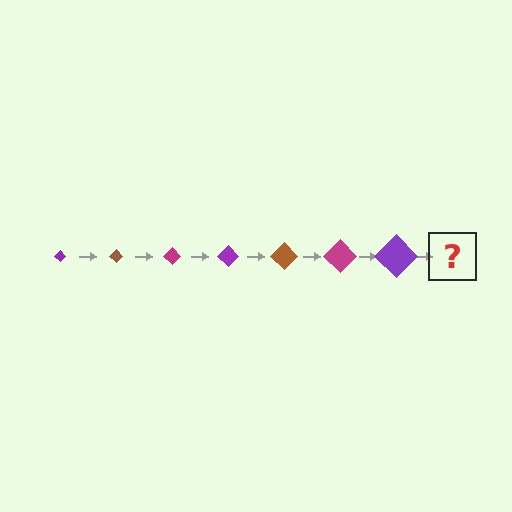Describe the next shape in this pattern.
It should be a brown diamond, larger than the previous one.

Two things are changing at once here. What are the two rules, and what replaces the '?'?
The two rules are that the diamond grows larger each step and the color cycles through purple, brown, and magenta. The '?' should be a brown diamond, larger than the previous one.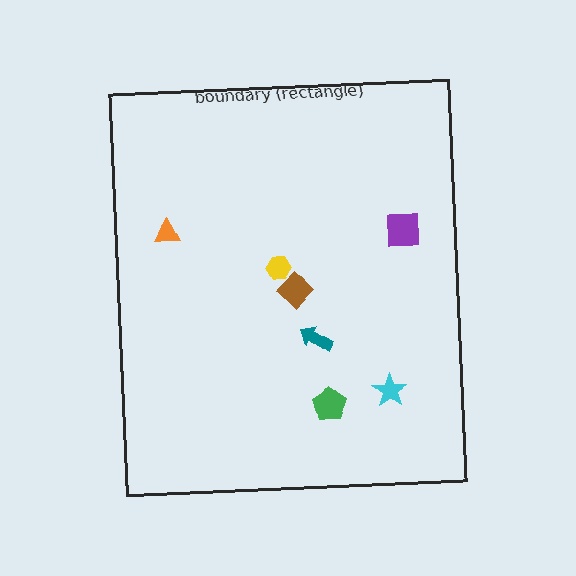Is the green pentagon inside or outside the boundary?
Inside.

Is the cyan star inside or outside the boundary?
Inside.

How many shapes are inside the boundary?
7 inside, 0 outside.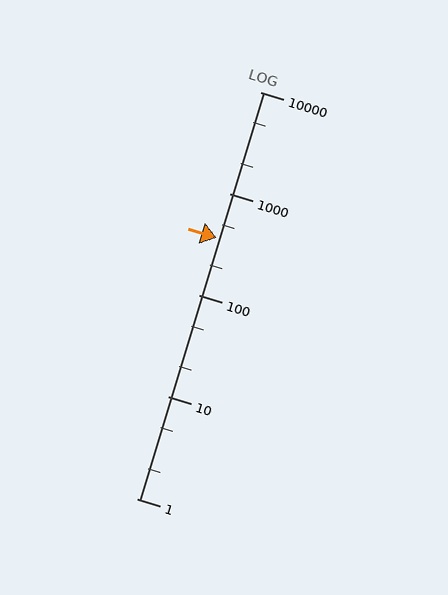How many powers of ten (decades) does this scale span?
The scale spans 4 decades, from 1 to 10000.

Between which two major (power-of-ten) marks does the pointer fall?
The pointer is between 100 and 1000.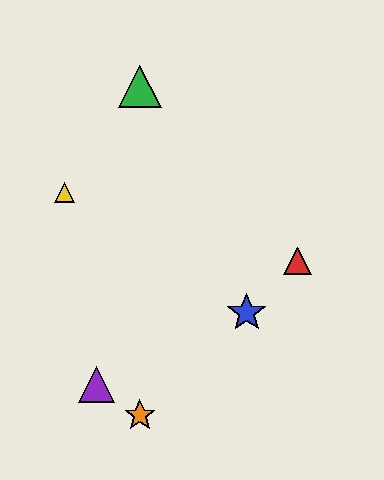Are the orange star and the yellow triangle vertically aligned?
No, the orange star is at x≈140 and the yellow triangle is at x≈64.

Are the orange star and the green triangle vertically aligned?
Yes, both are at x≈140.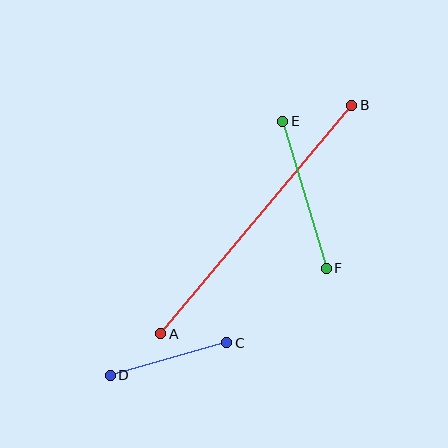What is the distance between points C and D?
The distance is approximately 121 pixels.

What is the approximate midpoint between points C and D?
The midpoint is at approximately (168, 359) pixels.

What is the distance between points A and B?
The distance is approximately 298 pixels.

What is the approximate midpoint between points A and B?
The midpoint is at approximately (256, 220) pixels.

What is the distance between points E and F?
The distance is approximately 154 pixels.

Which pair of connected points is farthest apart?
Points A and B are farthest apart.